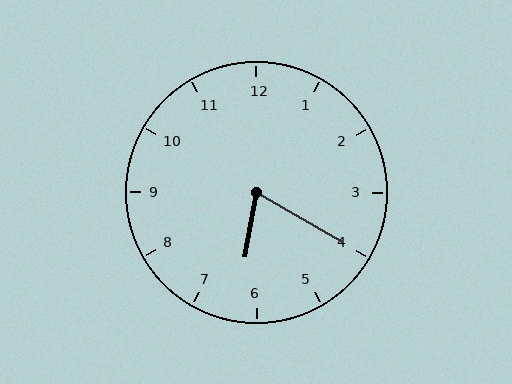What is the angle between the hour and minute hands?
Approximately 70 degrees.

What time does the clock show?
6:20.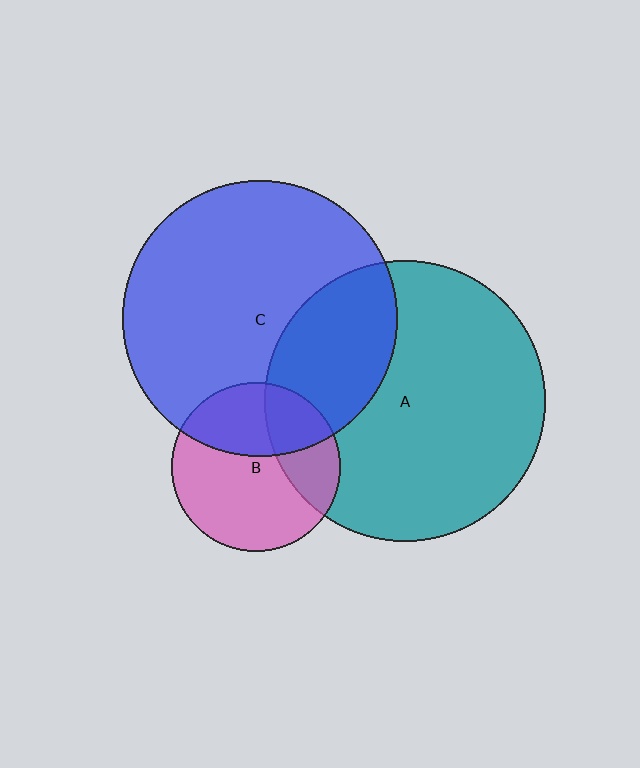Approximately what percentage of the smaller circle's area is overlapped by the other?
Approximately 30%.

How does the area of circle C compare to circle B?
Approximately 2.7 times.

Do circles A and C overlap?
Yes.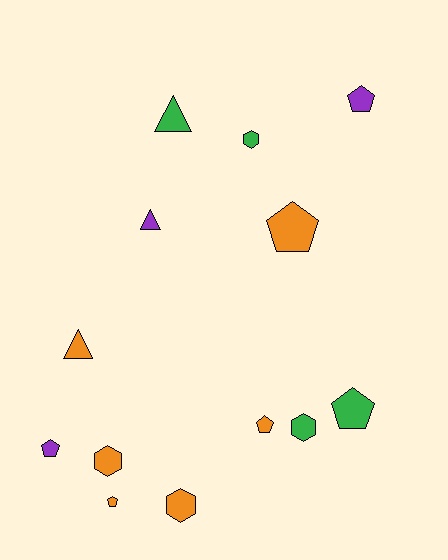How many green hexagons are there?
There are 2 green hexagons.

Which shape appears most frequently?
Pentagon, with 6 objects.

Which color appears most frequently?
Orange, with 6 objects.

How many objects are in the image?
There are 13 objects.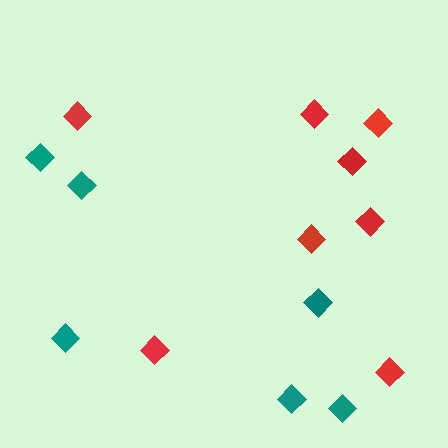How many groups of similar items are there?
There are 2 groups: one group of red diamonds (8) and one group of teal diamonds (6).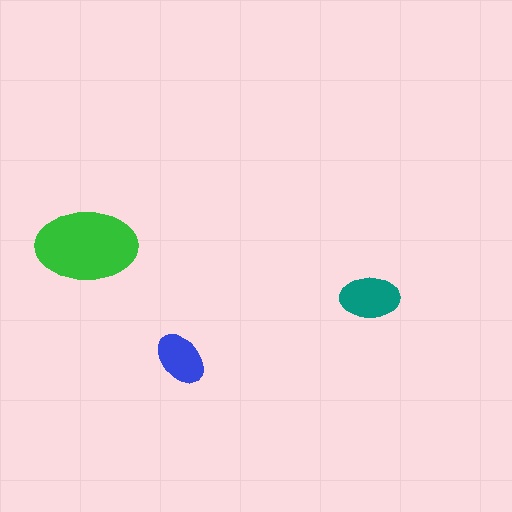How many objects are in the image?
There are 3 objects in the image.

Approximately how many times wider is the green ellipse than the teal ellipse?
About 1.5 times wider.